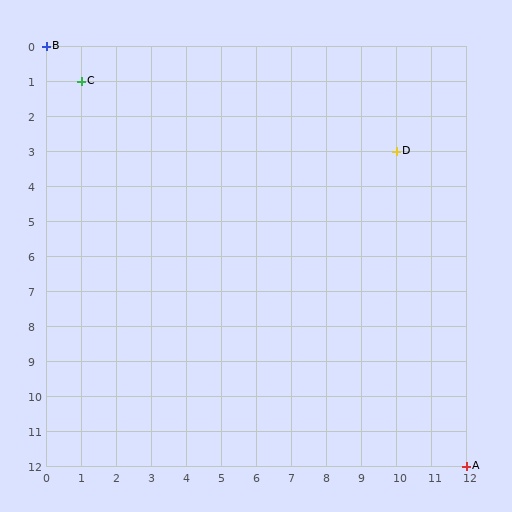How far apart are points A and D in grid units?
Points A and D are 2 columns and 9 rows apart (about 9.2 grid units diagonally).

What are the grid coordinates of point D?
Point D is at grid coordinates (10, 3).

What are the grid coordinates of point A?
Point A is at grid coordinates (12, 12).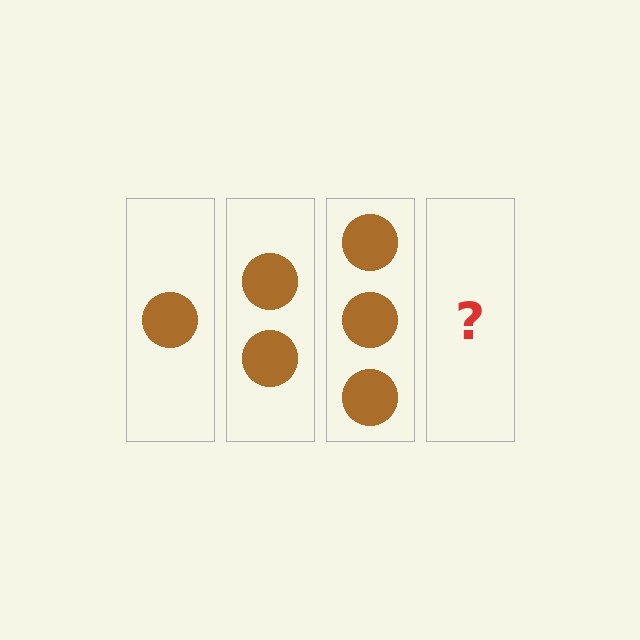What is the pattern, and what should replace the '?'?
The pattern is that each step adds one more circle. The '?' should be 4 circles.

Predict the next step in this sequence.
The next step is 4 circles.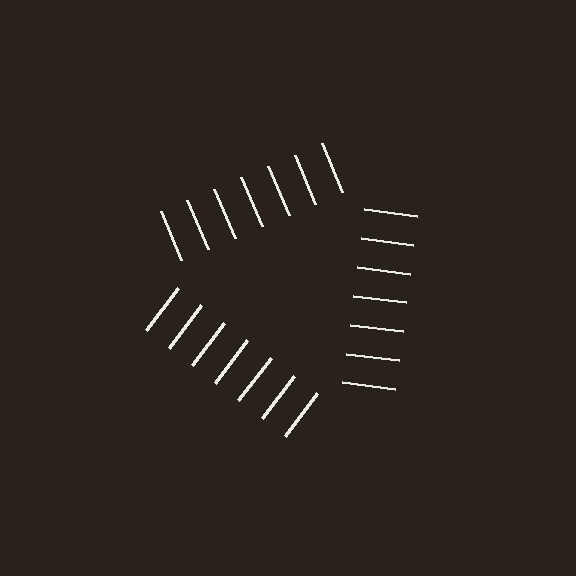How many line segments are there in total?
21 — 7 along each of the 3 edges.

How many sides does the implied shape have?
3 sides — the line-ends trace a triangle.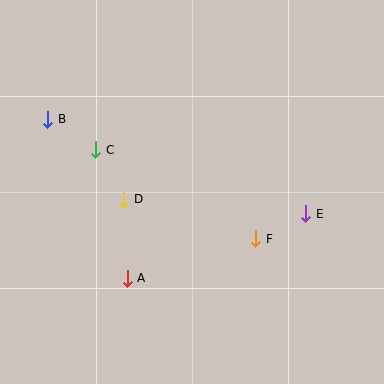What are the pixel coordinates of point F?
Point F is at (256, 239).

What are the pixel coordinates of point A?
Point A is at (127, 278).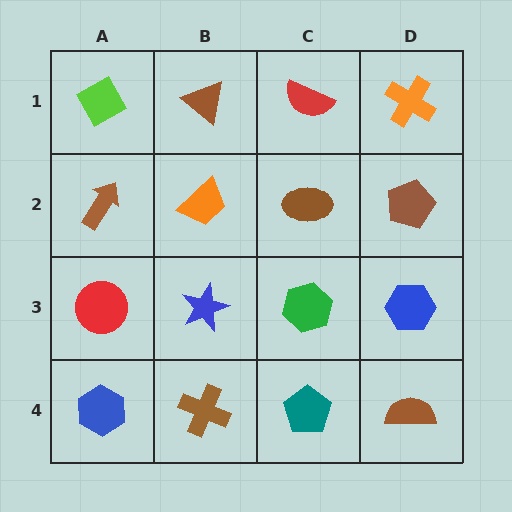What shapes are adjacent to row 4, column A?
A red circle (row 3, column A), a brown cross (row 4, column B).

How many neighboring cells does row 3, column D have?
3.